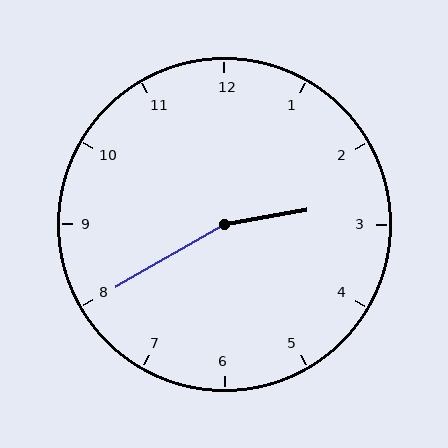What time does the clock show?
2:40.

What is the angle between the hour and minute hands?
Approximately 160 degrees.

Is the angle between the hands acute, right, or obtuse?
It is obtuse.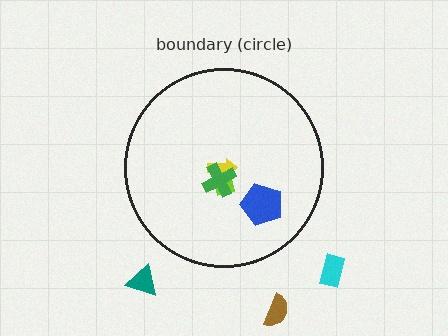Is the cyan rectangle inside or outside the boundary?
Outside.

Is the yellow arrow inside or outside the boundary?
Inside.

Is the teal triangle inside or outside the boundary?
Outside.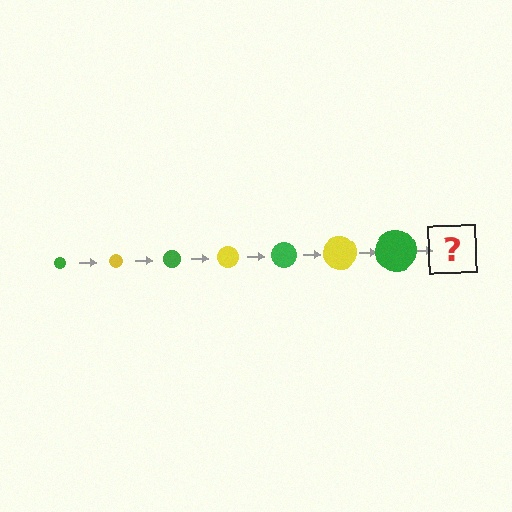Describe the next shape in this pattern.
It should be a yellow circle, larger than the previous one.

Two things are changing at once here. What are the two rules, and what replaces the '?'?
The two rules are that the circle grows larger each step and the color cycles through green and yellow. The '?' should be a yellow circle, larger than the previous one.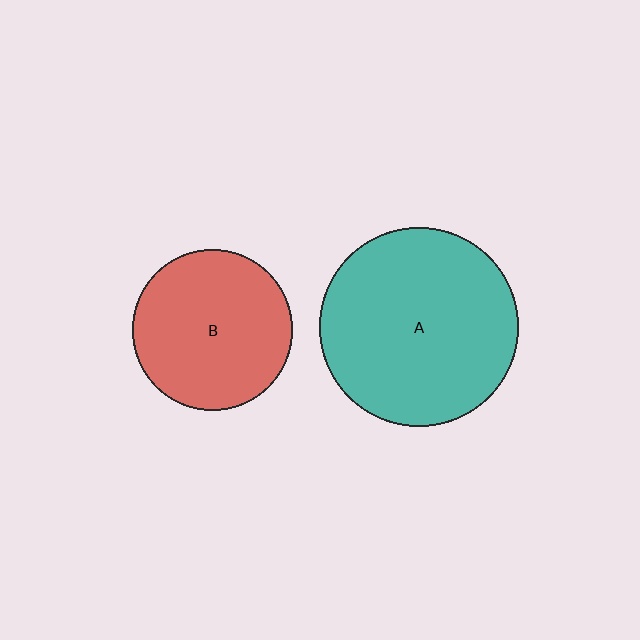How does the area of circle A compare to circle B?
Approximately 1.5 times.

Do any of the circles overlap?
No, none of the circles overlap.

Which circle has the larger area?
Circle A (teal).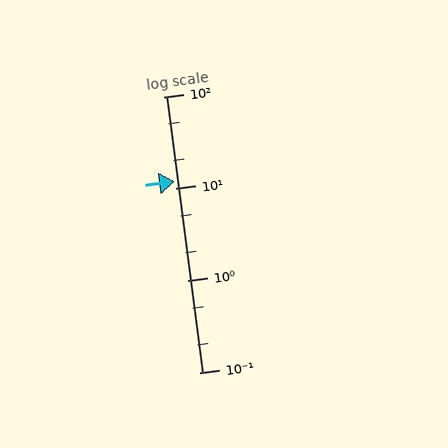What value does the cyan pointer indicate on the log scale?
The pointer indicates approximately 12.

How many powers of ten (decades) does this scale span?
The scale spans 3 decades, from 0.1 to 100.